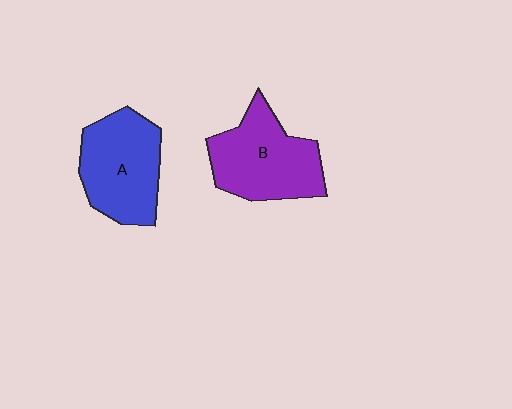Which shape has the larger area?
Shape B (purple).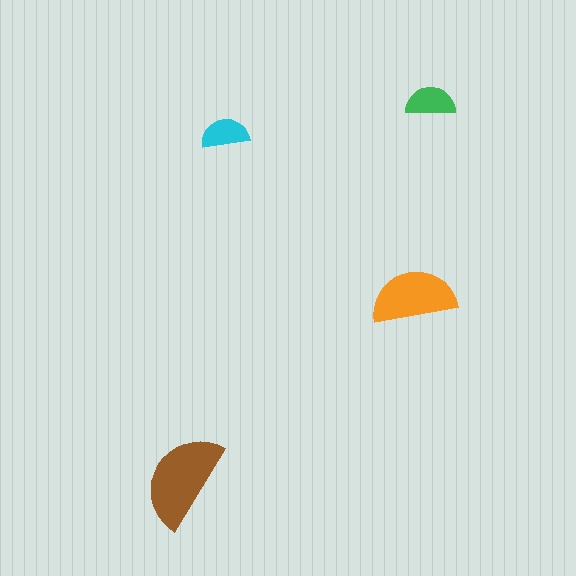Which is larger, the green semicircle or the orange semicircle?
The orange one.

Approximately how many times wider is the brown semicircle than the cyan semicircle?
About 2 times wider.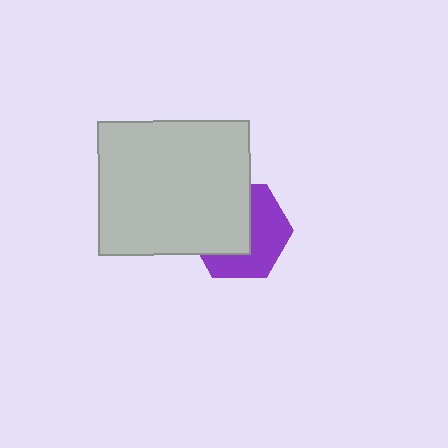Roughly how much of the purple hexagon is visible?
About half of it is visible (roughly 49%).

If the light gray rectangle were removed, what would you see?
You would see the complete purple hexagon.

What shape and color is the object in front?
The object in front is a light gray rectangle.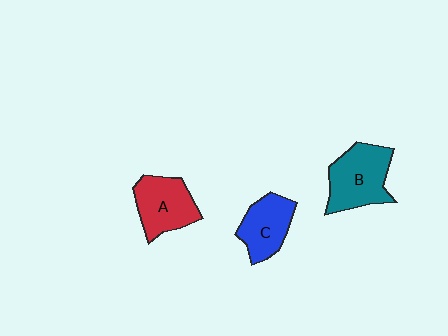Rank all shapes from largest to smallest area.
From largest to smallest: B (teal), A (red), C (blue).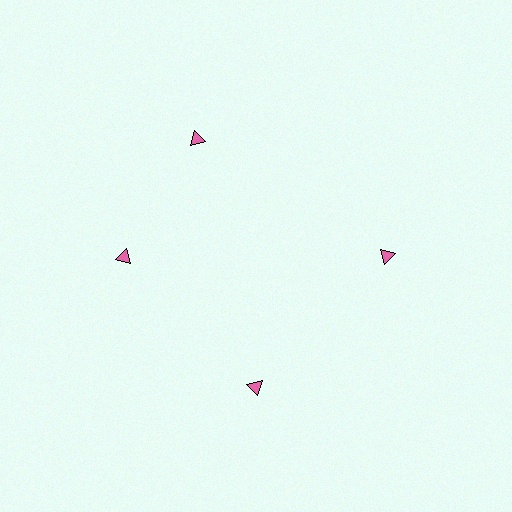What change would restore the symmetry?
The symmetry would be restored by rotating it back into even spacing with its neighbors so that all 4 triangles sit at equal angles and equal distance from the center.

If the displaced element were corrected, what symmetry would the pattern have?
It would have 4-fold rotational symmetry — the pattern would map onto itself every 90 degrees.